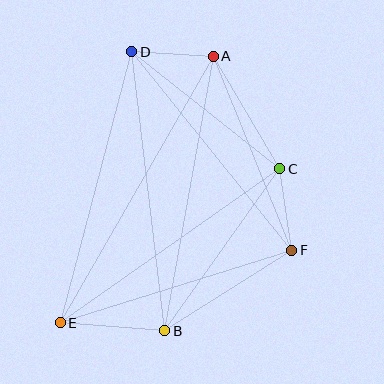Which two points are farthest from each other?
Points A and E are farthest from each other.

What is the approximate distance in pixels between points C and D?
The distance between C and D is approximately 188 pixels.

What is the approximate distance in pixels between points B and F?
The distance between B and F is approximately 150 pixels.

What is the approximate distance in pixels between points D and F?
The distance between D and F is approximately 255 pixels.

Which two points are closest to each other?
Points A and D are closest to each other.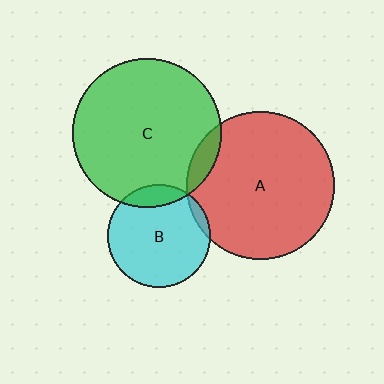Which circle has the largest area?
Circle C (green).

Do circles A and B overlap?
Yes.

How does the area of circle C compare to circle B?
Approximately 2.1 times.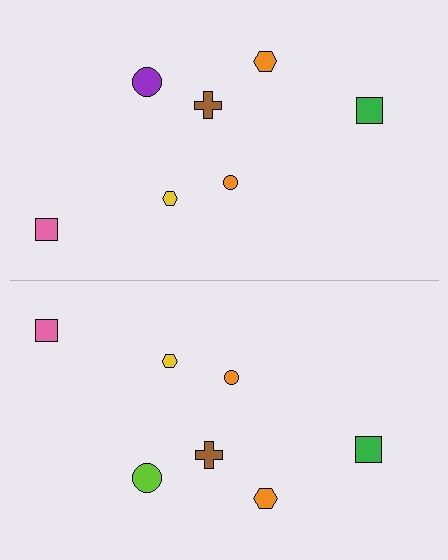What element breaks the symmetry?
The lime circle on the bottom side breaks the symmetry — its mirror counterpart is purple.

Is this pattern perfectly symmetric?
No, the pattern is not perfectly symmetric. The lime circle on the bottom side breaks the symmetry — its mirror counterpart is purple.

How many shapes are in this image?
There are 14 shapes in this image.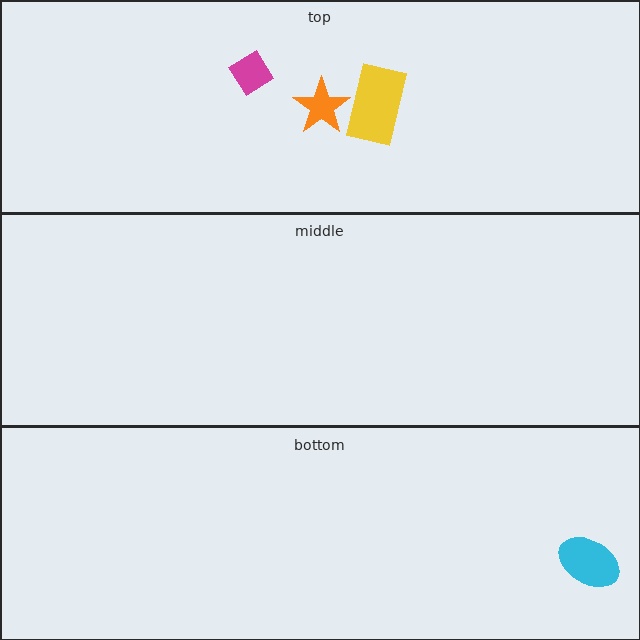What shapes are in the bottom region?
The cyan ellipse.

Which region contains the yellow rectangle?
The top region.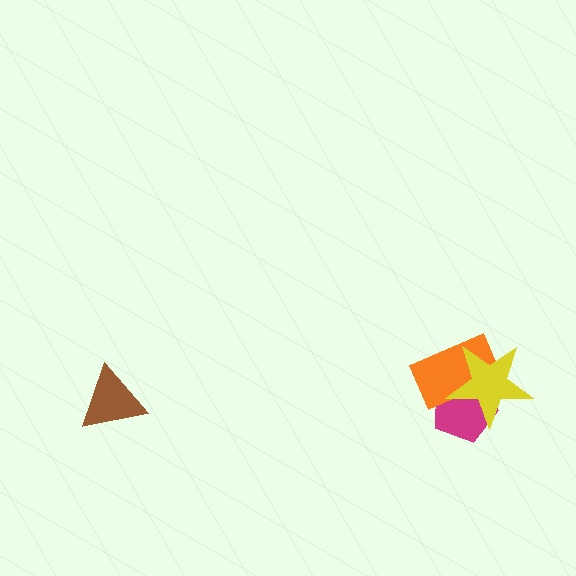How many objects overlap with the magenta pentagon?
2 objects overlap with the magenta pentagon.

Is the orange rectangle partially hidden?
Yes, it is partially covered by another shape.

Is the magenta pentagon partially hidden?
Yes, it is partially covered by another shape.